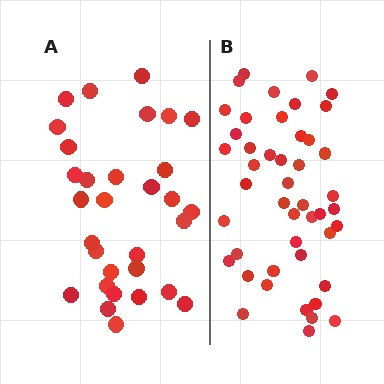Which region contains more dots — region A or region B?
Region B (the right region) has more dots.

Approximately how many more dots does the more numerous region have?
Region B has approximately 15 more dots than region A.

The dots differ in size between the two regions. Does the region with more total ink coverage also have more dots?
No. Region A has more total ink coverage because its dots are larger, but region B actually contains more individual dots. Total area can be misleading — the number of items is what matters here.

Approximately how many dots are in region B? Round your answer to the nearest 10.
About 50 dots. (The exact count is 46, which rounds to 50.)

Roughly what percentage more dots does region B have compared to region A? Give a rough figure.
About 50% more.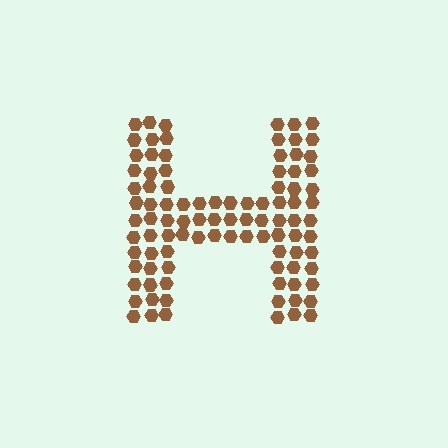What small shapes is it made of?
It is made of small hexagons.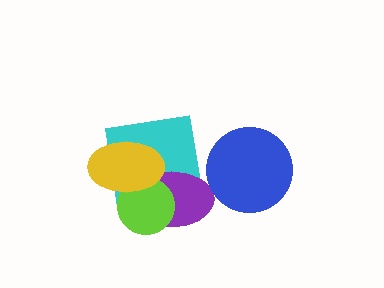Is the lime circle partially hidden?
Yes, it is partially covered by another shape.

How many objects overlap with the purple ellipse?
3 objects overlap with the purple ellipse.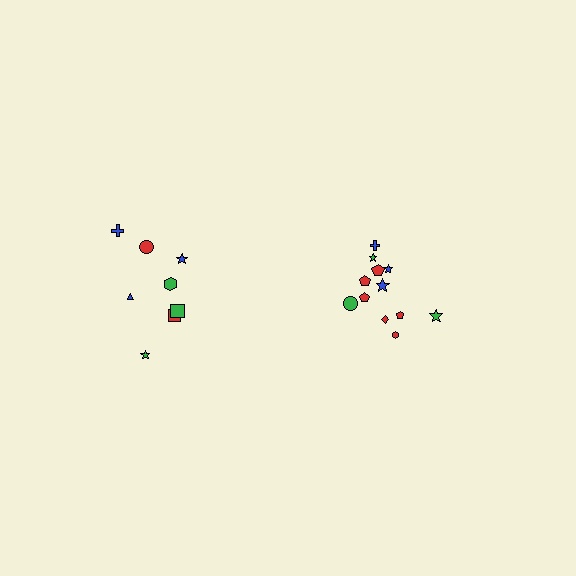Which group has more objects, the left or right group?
The right group.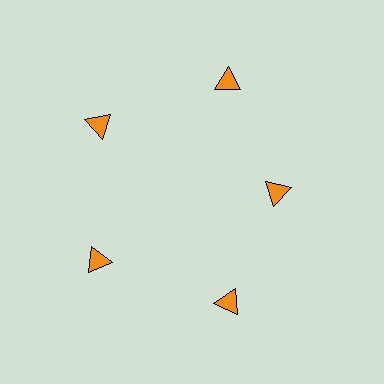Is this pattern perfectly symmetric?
No. The 5 orange triangles are arranged in a ring, but one element near the 3 o'clock position is pulled inward toward the center, breaking the 5-fold rotational symmetry.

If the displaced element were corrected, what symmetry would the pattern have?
It would have 5-fold rotational symmetry — the pattern would map onto itself every 72 degrees.